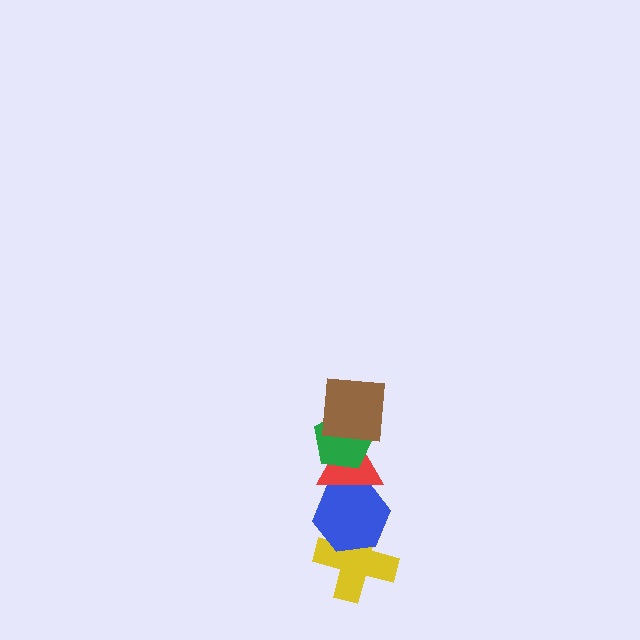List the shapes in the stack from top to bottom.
From top to bottom: the brown square, the green pentagon, the red triangle, the blue hexagon, the yellow cross.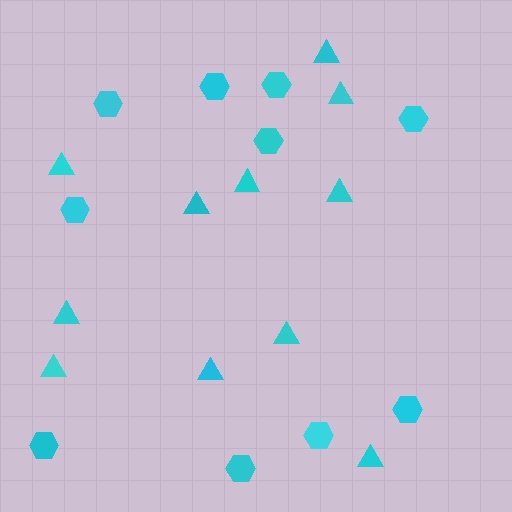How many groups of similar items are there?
There are 2 groups: one group of hexagons (10) and one group of triangles (11).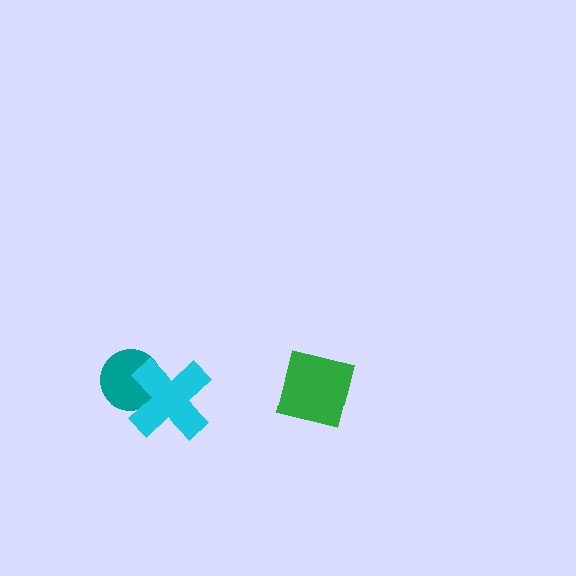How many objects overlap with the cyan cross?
1 object overlaps with the cyan cross.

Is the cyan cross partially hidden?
No, no other shape covers it.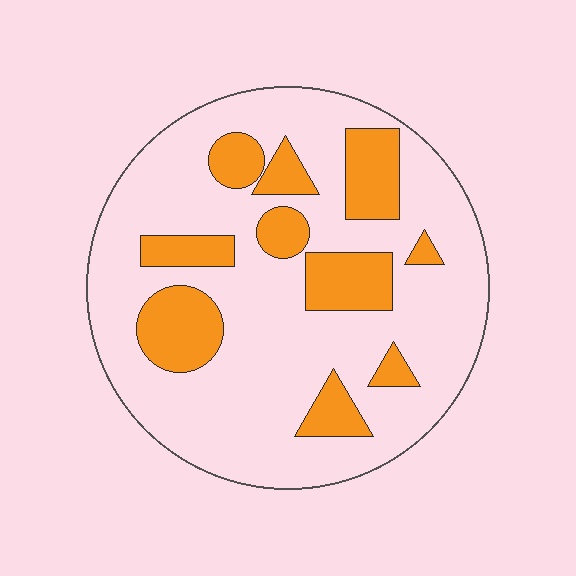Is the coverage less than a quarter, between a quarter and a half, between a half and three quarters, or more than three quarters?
Less than a quarter.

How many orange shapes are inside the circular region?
10.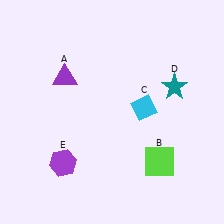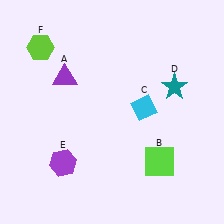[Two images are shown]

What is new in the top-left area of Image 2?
A lime hexagon (F) was added in the top-left area of Image 2.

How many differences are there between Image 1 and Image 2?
There is 1 difference between the two images.